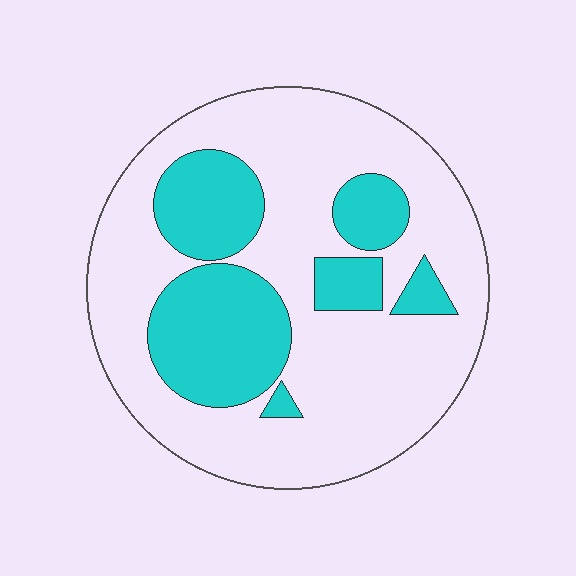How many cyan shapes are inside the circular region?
6.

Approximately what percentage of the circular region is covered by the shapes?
Approximately 30%.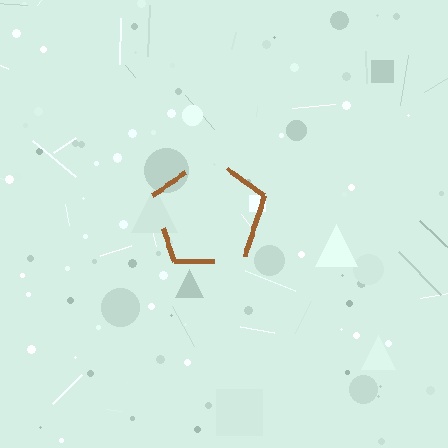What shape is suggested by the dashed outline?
The dashed outline suggests a pentagon.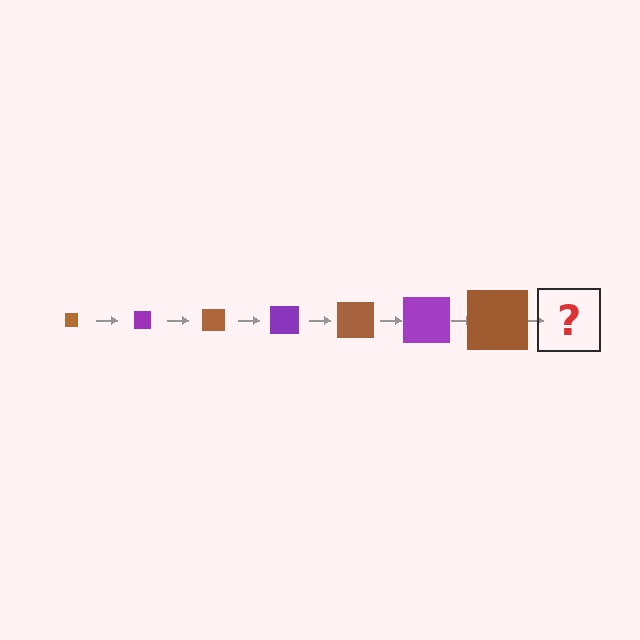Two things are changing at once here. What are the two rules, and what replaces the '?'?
The two rules are that the square grows larger each step and the color cycles through brown and purple. The '?' should be a purple square, larger than the previous one.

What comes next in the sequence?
The next element should be a purple square, larger than the previous one.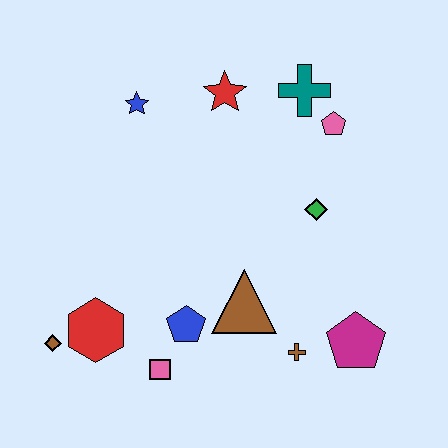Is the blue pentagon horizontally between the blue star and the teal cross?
Yes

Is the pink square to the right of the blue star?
Yes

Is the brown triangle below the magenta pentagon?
No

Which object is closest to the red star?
The teal cross is closest to the red star.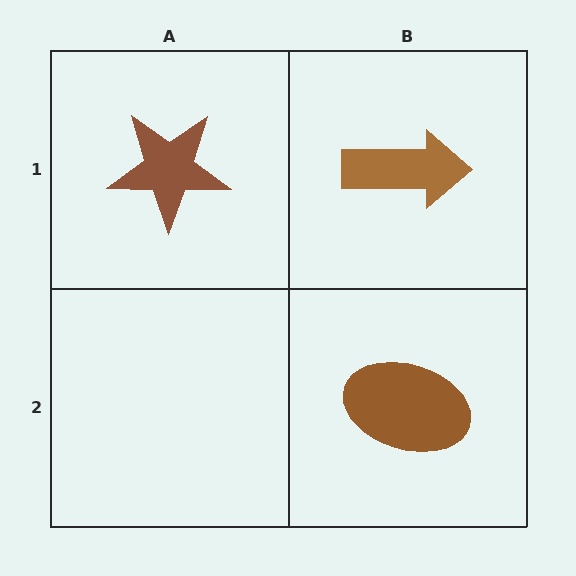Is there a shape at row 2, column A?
No, that cell is empty.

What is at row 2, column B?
A brown ellipse.